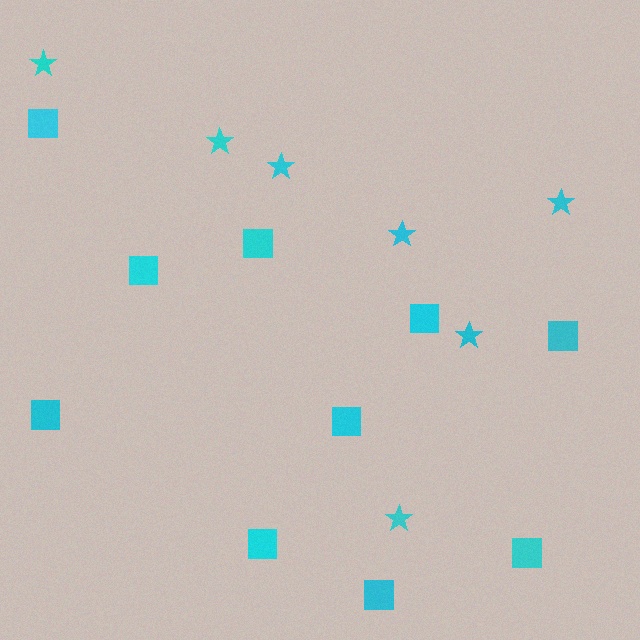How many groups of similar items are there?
There are 2 groups: one group of squares (10) and one group of stars (7).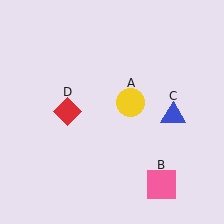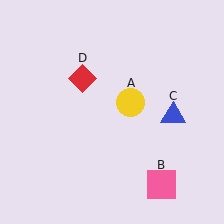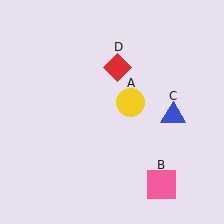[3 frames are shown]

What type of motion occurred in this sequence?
The red diamond (object D) rotated clockwise around the center of the scene.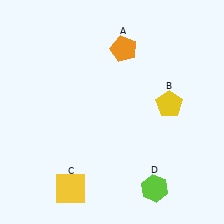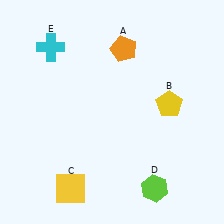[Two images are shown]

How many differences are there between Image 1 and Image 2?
There is 1 difference between the two images.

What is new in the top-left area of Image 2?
A cyan cross (E) was added in the top-left area of Image 2.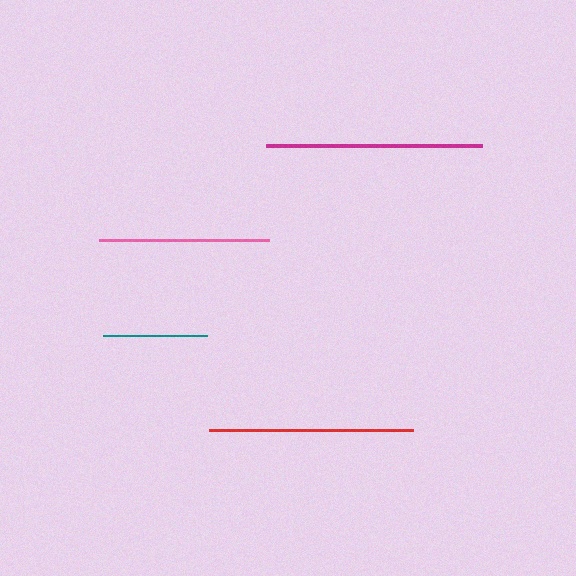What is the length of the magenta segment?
The magenta segment is approximately 216 pixels long.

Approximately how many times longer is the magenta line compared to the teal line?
The magenta line is approximately 2.1 times the length of the teal line.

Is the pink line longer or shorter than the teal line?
The pink line is longer than the teal line.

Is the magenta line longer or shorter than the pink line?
The magenta line is longer than the pink line.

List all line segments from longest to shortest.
From longest to shortest: magenta, red, pink, teal.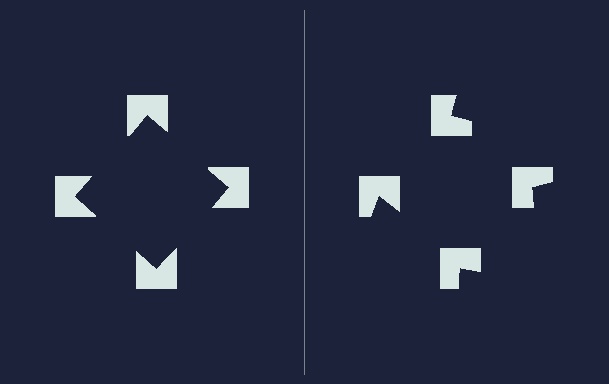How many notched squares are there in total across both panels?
8 — 4 on each side.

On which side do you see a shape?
An illusory square appears on the left side. On the right side the wedge cuts are rotated, so no coherent shape forms.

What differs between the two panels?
The notched squares are positioned identically on both sides; only the wedge orientations differ. On the left they align to a square; on the right they are misaligned.